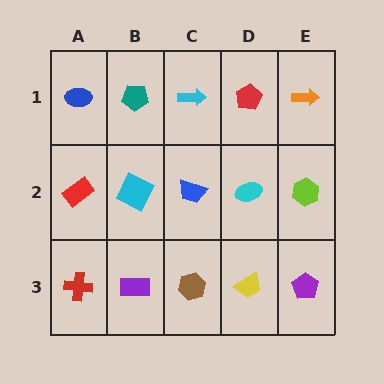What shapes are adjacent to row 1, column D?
A cyan ellipse (row 2, column D), a cyan arrow (row 1, column C), an orange arrow (row 1, column E).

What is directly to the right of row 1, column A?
A teal pentagon.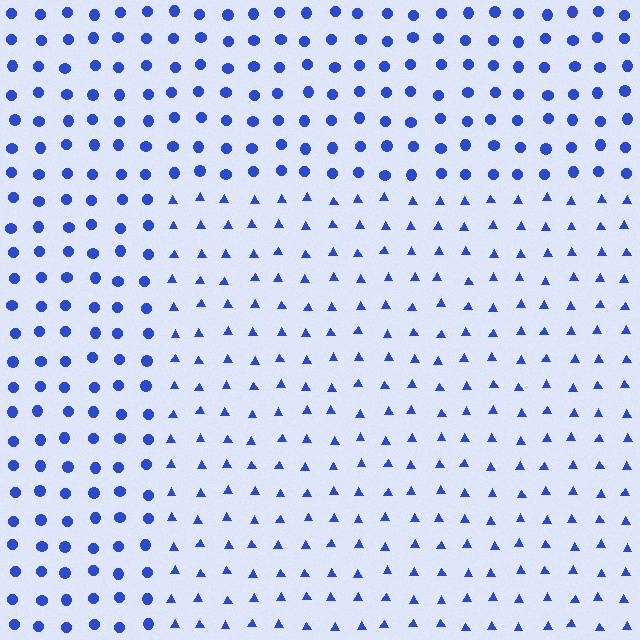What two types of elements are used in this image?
The image uses triangles inside the rectangle region and circles outside it.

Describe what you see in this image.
The image is filled with small blue elements arranged in a uniform grid. A rectangle-shaped region contains triangles, while the surrounding area contains circles. The boundary is defined purely by the change in element shape.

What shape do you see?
I see a rectangle.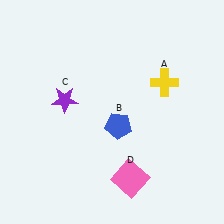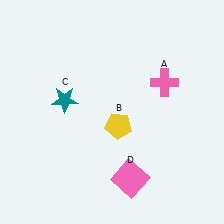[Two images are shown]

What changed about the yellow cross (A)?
In Image 1, A is yellow. In Image 2, it changed to pink.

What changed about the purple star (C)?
In Image 1, C is purple. In Image 2, it changed to teal.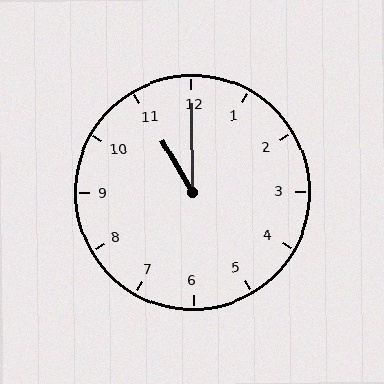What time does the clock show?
11:00.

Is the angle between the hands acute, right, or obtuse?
It is acute.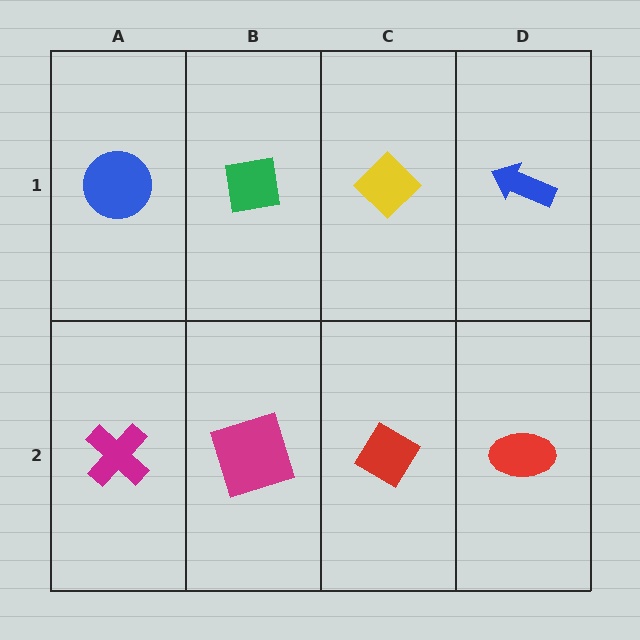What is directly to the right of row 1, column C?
A blue arrow.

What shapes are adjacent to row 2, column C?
A yellow diamond (row 1, column C), a magenta square (row 2, column B), a red ellipse (row 2, column D).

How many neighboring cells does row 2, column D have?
2.